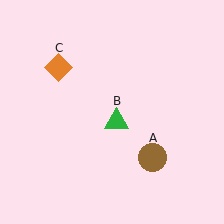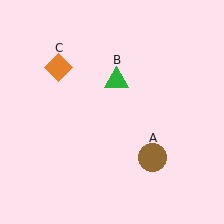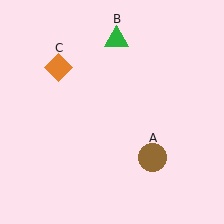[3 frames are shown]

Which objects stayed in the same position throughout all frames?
Brown circle (object A) and orange diamond (object C) remained stationary.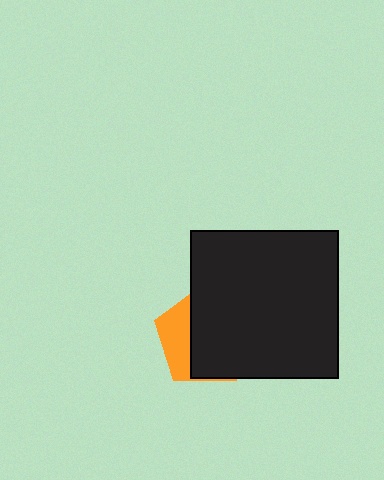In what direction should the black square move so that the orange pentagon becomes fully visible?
The black square should move right. That is the shortest direction to clear the overlap and leave the orange pentagon fully visible.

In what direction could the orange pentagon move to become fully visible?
The orange pentagon could move left. That would shift it out from behind the black square entirely.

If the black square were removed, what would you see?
You would see the complete orange pentagon.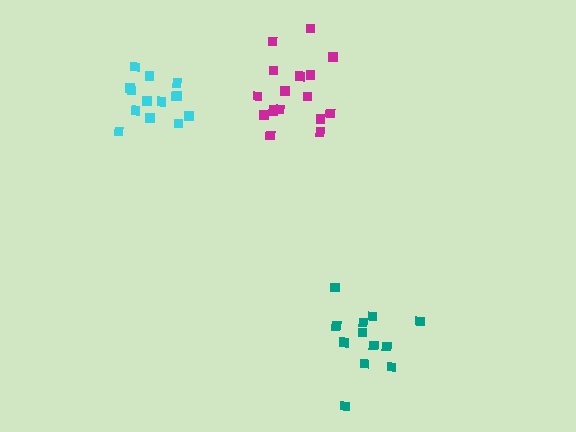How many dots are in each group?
Group 1: 14 dots, Group 2: 13 dots, Group 3: 17 dots (44 total).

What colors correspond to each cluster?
The clusters are colored: cyan, teal, magenta.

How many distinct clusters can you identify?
There are 3 distinct clusters.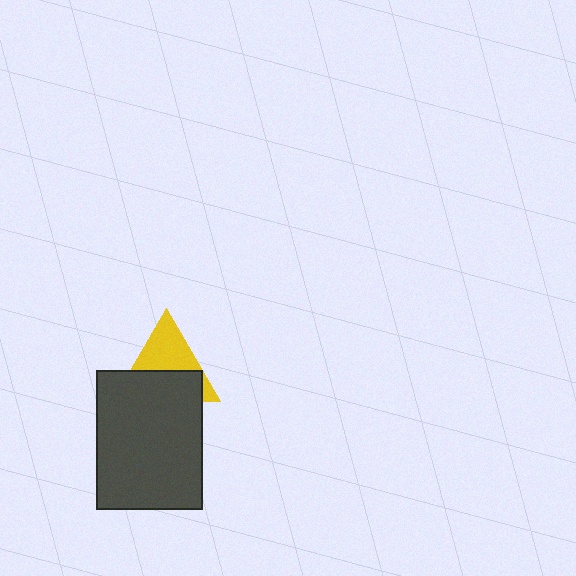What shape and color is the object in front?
The object in front is a dark gray rectangle.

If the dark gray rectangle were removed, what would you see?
You would see the complete yellow triangle.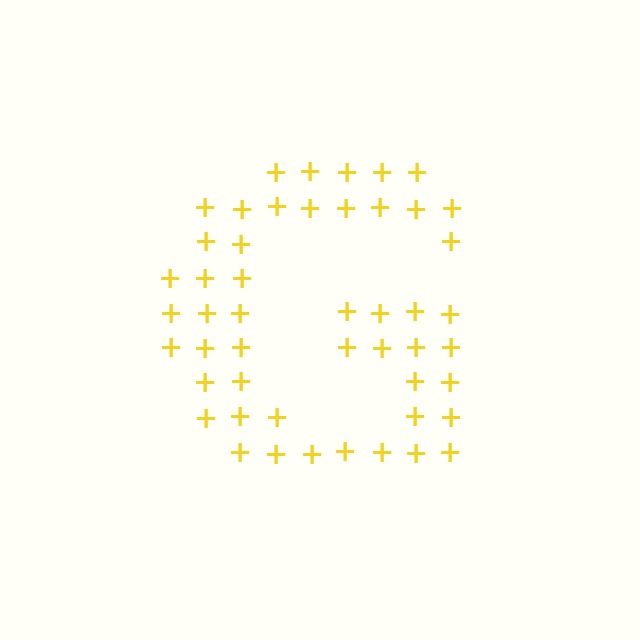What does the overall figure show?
The overall figure shows the letter G.